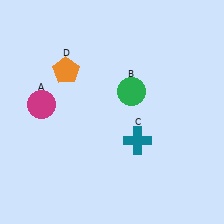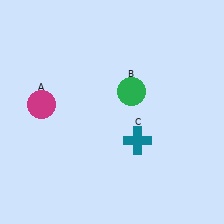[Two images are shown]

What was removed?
The orange pentagon (D) was removed in Image 2.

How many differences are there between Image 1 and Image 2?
There is 1 difference between the two images.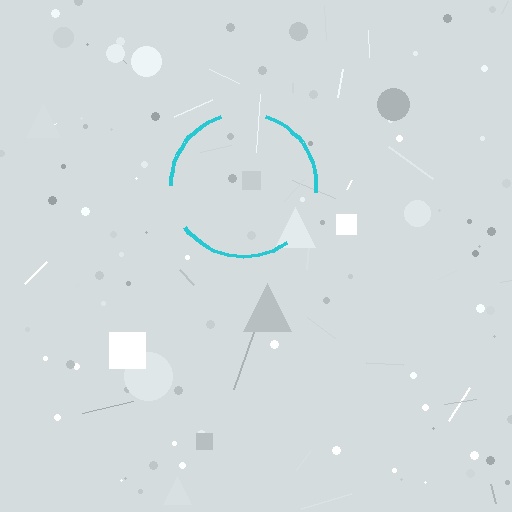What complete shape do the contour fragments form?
The contour fragments form a circle.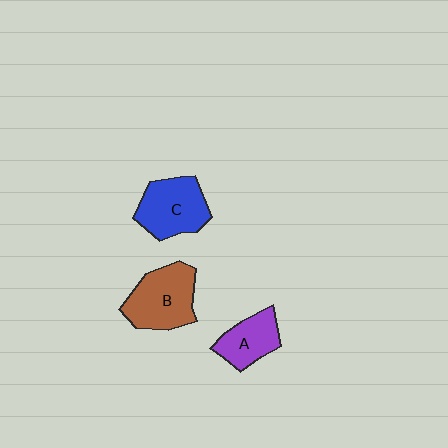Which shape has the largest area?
Shape B (brown).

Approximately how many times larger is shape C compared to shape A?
Approximately 1.4 times.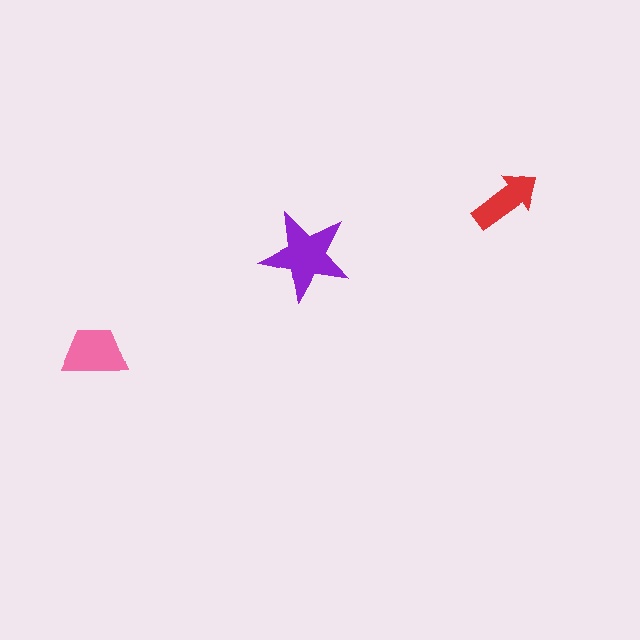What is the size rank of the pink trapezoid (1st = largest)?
2nd.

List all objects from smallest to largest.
The red arrow, the pink trapezoid, the purple star.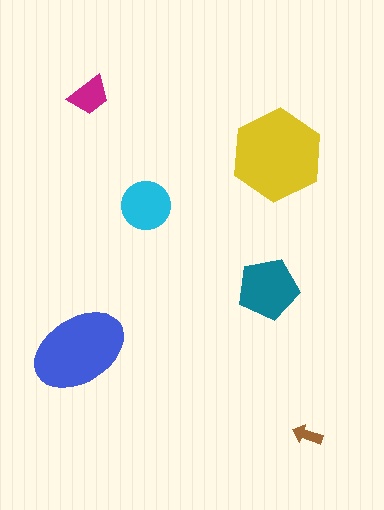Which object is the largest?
The yellow hexagon.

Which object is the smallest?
The brown arrow.